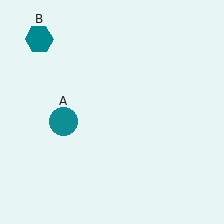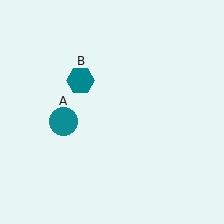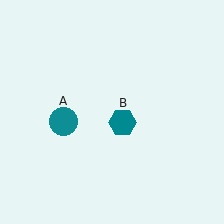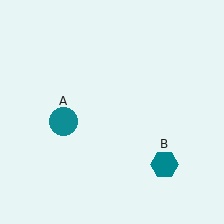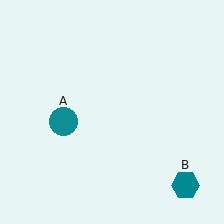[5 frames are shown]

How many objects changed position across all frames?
1 object changed position: teal hexagon (object B).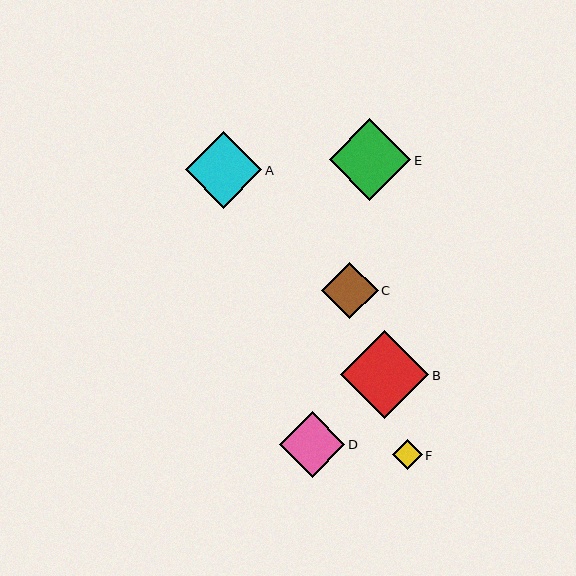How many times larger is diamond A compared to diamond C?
Diamond A is approximately 1.3 times the size of diamond C.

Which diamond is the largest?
Diamond B is the largest with a size of approximately 88 pixels.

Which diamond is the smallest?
Diamond F is the smallest with a size of approximately 30 pixels.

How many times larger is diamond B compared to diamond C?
Diamond B is approximately 1.5 times the size of diamond C.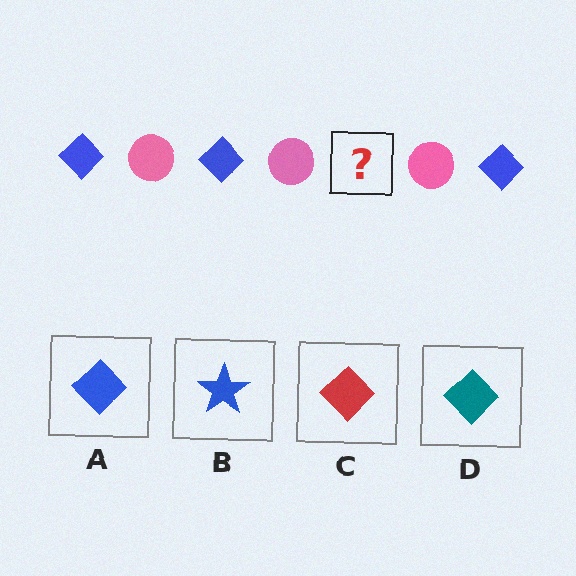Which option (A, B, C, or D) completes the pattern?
A.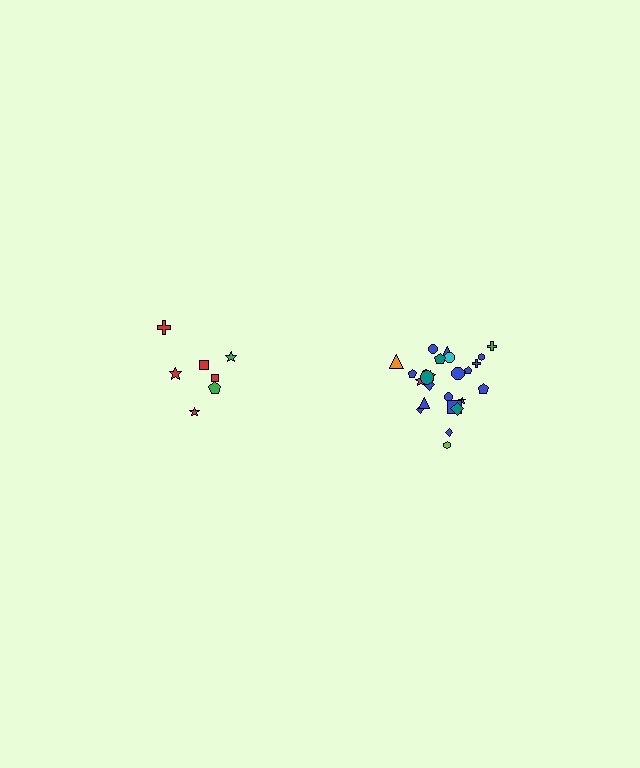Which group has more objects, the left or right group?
The right group.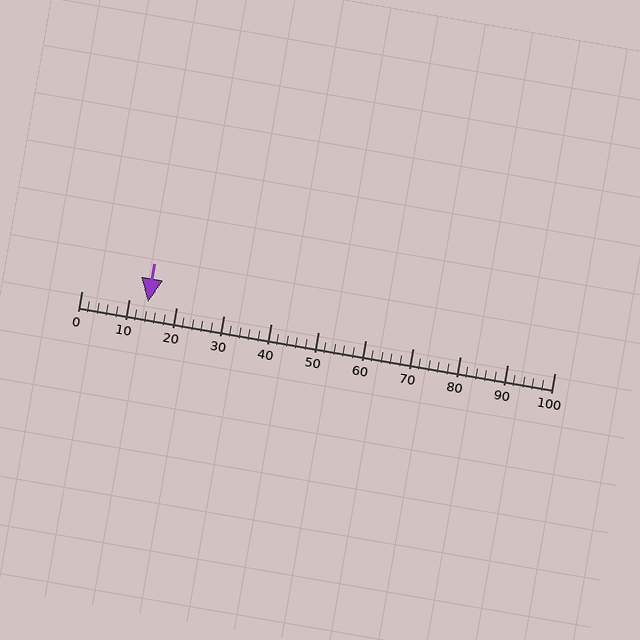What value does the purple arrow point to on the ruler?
The purple arrow points to approximately 14.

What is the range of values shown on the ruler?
The ruler shows values from 0 to 100.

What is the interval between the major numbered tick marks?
The major tick marks are spaced 10 units apart.